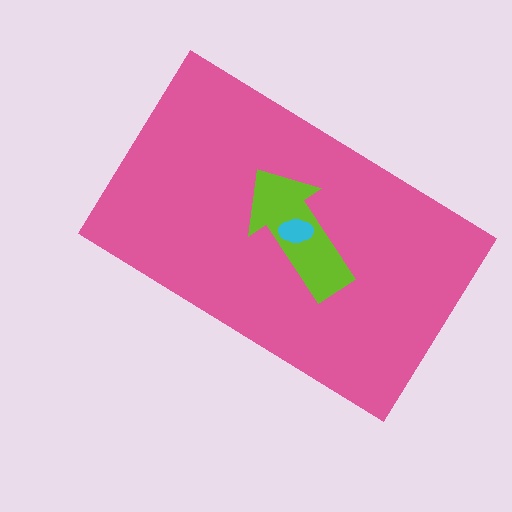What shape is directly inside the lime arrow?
The cyan ellipse.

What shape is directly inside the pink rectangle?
The lime arrow.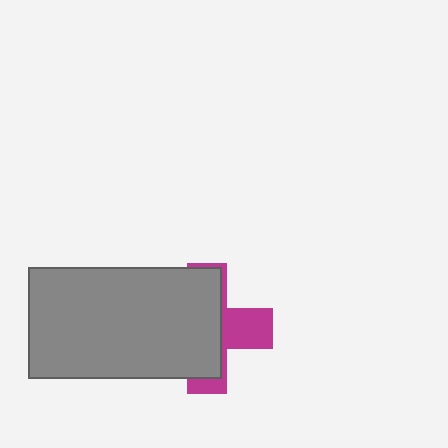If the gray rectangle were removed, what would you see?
You would see the complete magenta cross.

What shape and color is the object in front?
The object in front is a gray rectangle.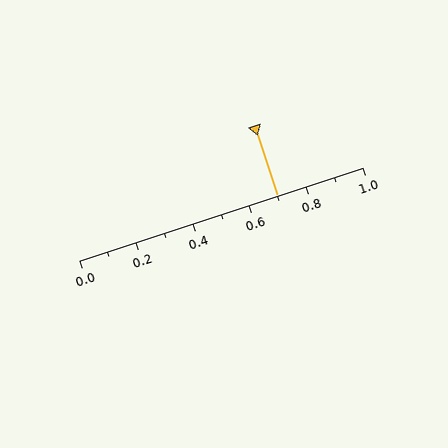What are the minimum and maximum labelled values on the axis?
The axis runs from 0.0 to 1.0.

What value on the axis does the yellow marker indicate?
The marker indicates approximately 0.7.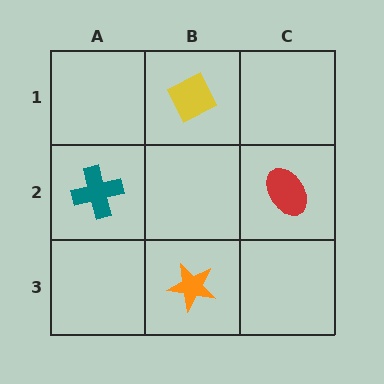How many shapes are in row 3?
1 shape.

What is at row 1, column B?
A yellow diamond.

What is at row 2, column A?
A teal cross.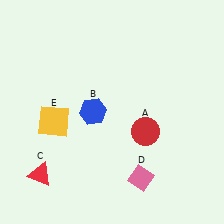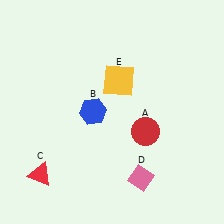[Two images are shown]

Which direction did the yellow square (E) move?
The yellow square (E) moved right.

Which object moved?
The yellow square (E) moved right.